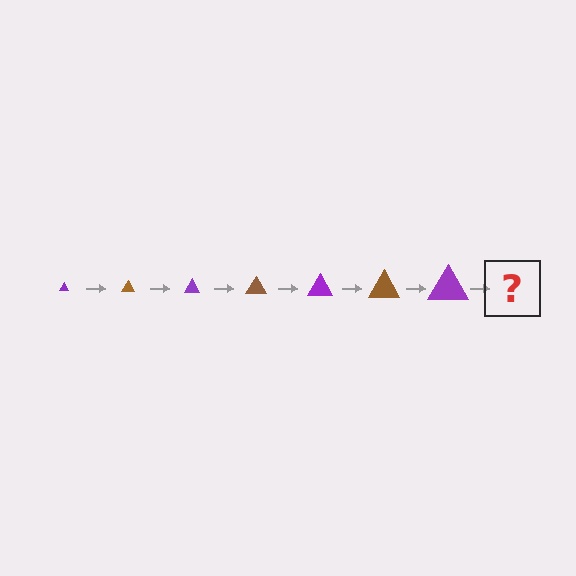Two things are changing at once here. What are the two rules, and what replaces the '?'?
The two rules are that the triangle grows larger each step and the color cycles through purple and brown. The '?' should be a brown triangle, larger than the previous one.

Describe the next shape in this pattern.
It should be a brown triangle, larger than the previous one.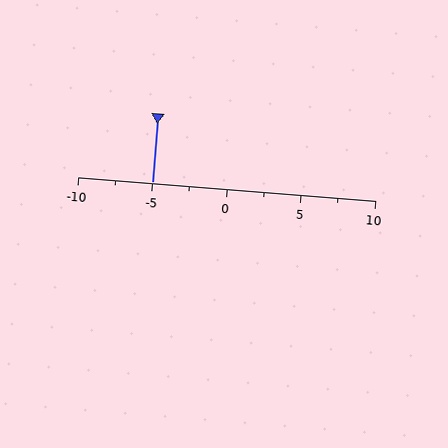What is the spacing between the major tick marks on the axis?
The major ticks are spaced 5 apart.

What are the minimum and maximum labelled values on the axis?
The axis runs from -10 to 10.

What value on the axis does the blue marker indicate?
The marker indicates approximately -5.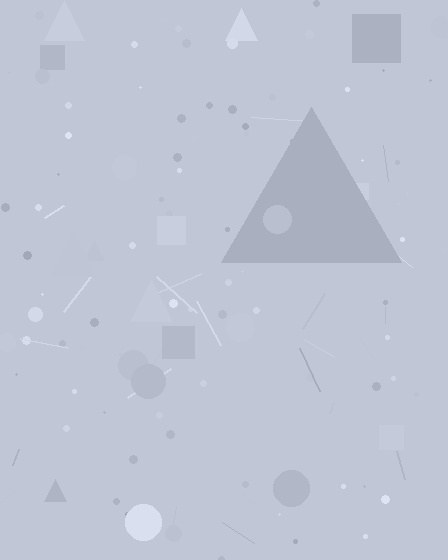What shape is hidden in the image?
A triangle is hidden in the image.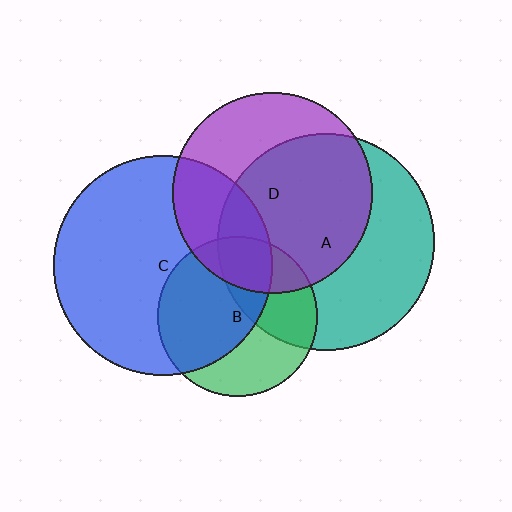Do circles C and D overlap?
Yes.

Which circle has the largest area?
Circle C (blue).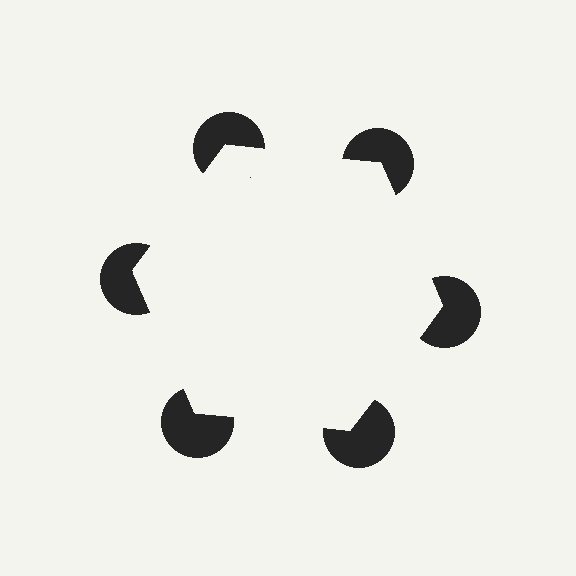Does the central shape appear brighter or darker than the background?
It typically appears slightly brighter than the background, even though no actual brightness change is drawn.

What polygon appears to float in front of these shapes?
An illusory hexagon — its edges are inferred from the aligned wedge cuts in the pac-man discs, not physically drawn.